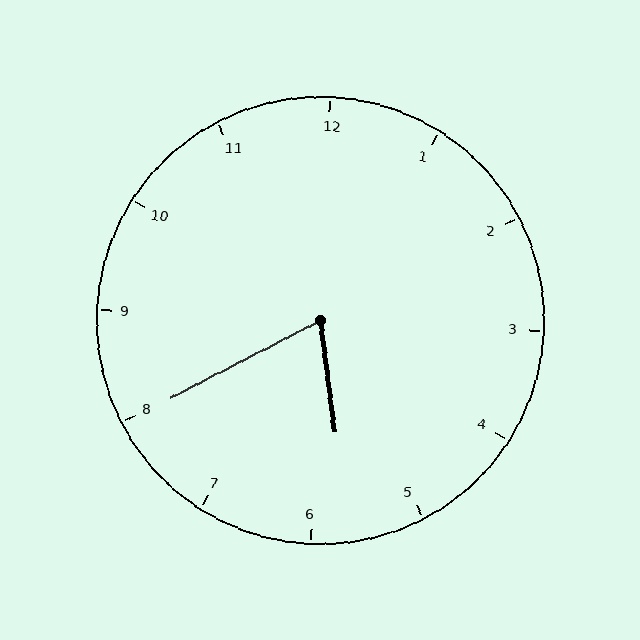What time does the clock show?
5:40.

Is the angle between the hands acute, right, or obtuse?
It is acute.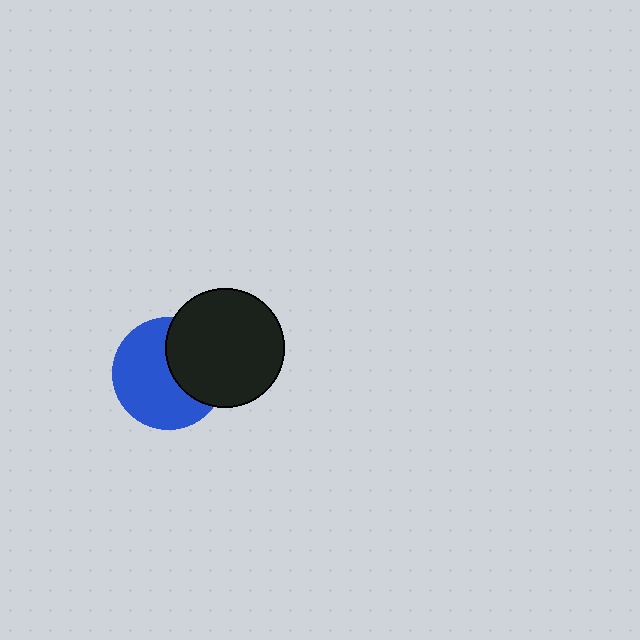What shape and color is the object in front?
The object in front is a black circle.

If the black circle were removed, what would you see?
You would see the complete blue circle.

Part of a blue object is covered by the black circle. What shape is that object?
It is a circle.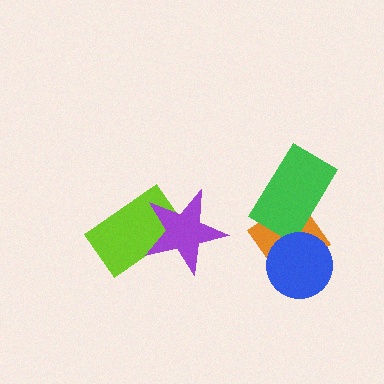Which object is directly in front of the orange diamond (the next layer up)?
The green rectangle is directly in front of the orange diamond.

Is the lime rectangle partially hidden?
Yes, it is partially covered by another shape.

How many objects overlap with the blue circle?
1 object overlaps with the blue circle.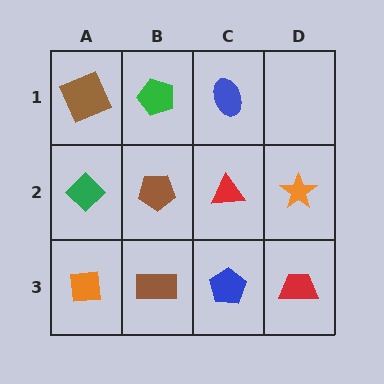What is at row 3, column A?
An orange square.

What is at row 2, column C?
A red triangle.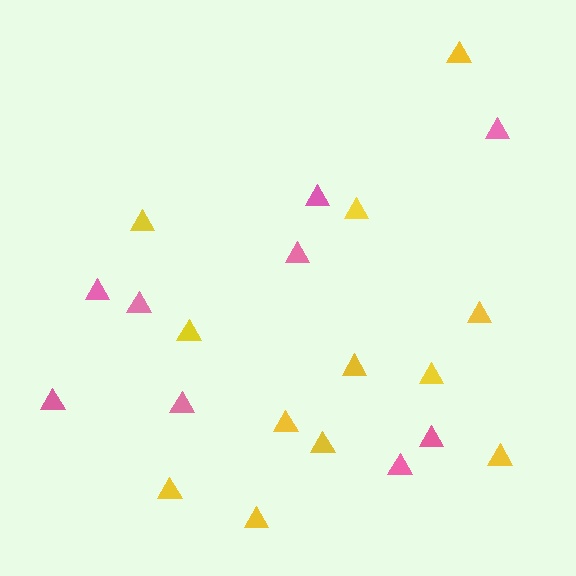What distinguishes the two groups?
There are 2 groups: one group of pink triangles (9) and one group of yellow triangles (12).